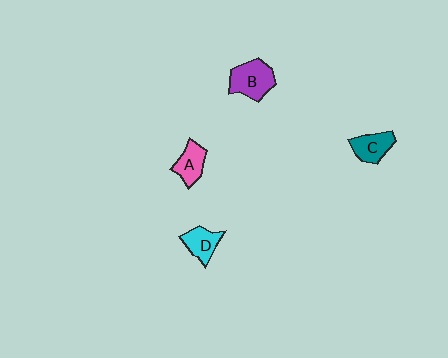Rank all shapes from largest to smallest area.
From largest to smallest: B (purple), C (teal), A (pink), D (cyan).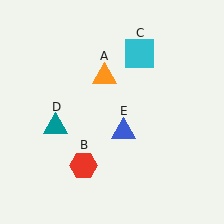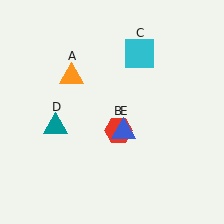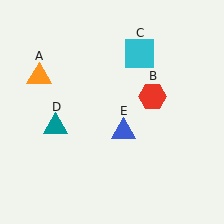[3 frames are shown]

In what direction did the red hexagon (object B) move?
The red hexagon (object B) moved up and to the right.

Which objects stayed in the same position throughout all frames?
Cyan square (object C) and teal triangle (object D) and blue triangle (object E) remained stationary.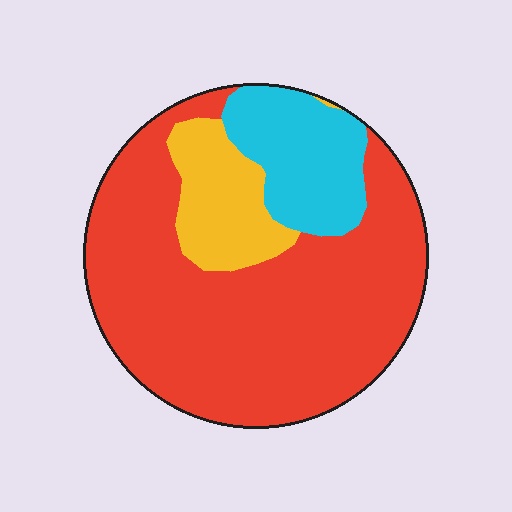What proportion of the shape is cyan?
Cyan takes up between a sixth and a third of the shape.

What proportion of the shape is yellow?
Yellow takes up about one eighth (1/8) of the shape.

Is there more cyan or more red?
Red.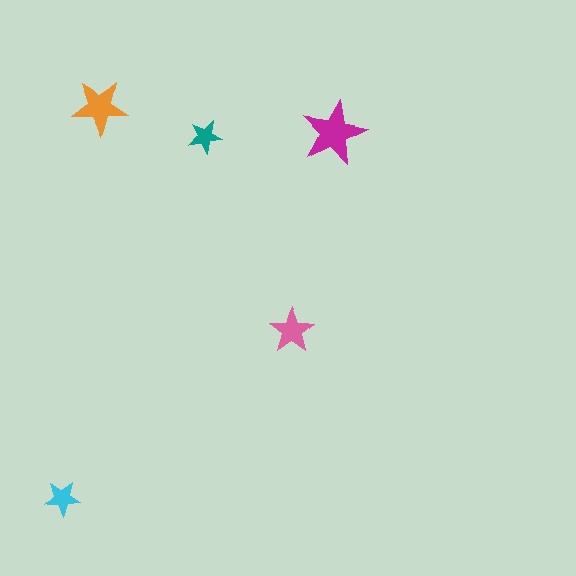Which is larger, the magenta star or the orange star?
The magenta one.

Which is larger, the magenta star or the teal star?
The magenta one.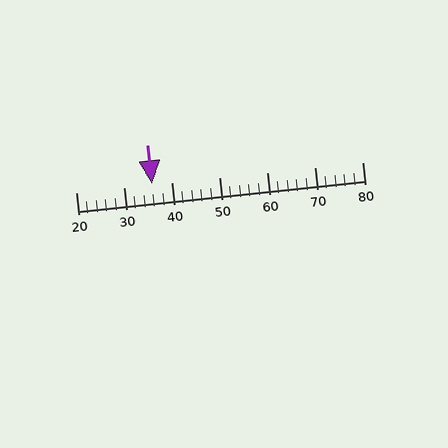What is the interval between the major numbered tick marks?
The major tick marks are spaced 10 units apart.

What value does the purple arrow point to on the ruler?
The purple arrow points to approximately 36.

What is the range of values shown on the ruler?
The ruler shows values from 20 to 80.